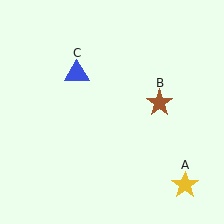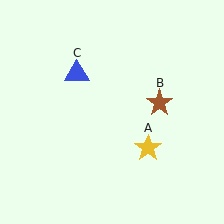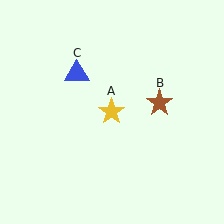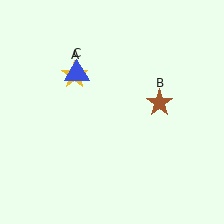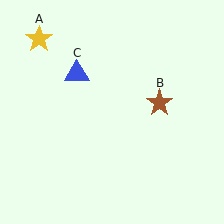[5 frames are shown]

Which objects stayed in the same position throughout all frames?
Brown star (object B) and blue triangle (object C) remained stationary.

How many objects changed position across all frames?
1 object changed position: yellow star (object A).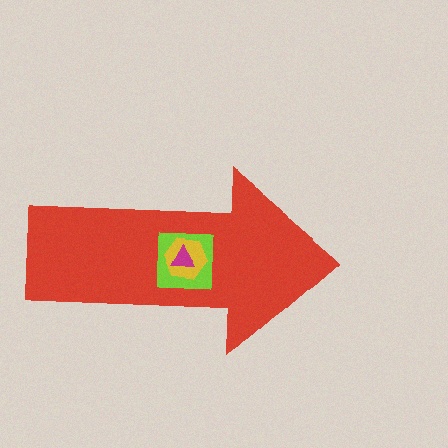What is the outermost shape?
The red arrow.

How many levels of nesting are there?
4.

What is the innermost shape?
The magenta triangle.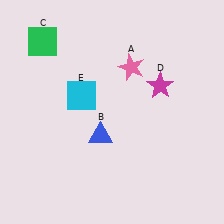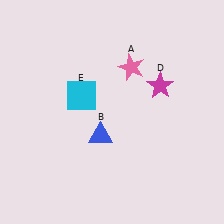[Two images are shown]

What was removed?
The green square (C) was removed in Image 2.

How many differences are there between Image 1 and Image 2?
There is 1 difference between the two images.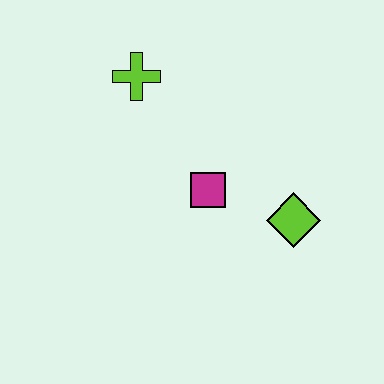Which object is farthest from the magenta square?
The lime cross is farthest from the magenta square.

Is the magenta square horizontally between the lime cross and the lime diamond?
Yes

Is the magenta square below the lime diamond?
No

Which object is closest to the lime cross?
The magenta square is closest to the lime cross.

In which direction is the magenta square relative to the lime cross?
The magenta square is below the lime cross.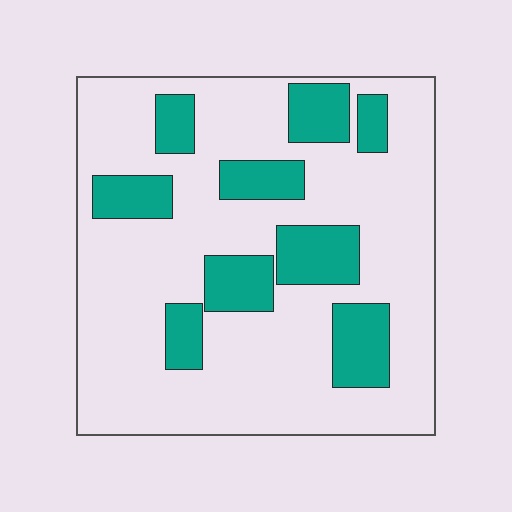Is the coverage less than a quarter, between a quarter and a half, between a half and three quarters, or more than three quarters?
Less than a quarter.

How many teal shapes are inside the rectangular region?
9.